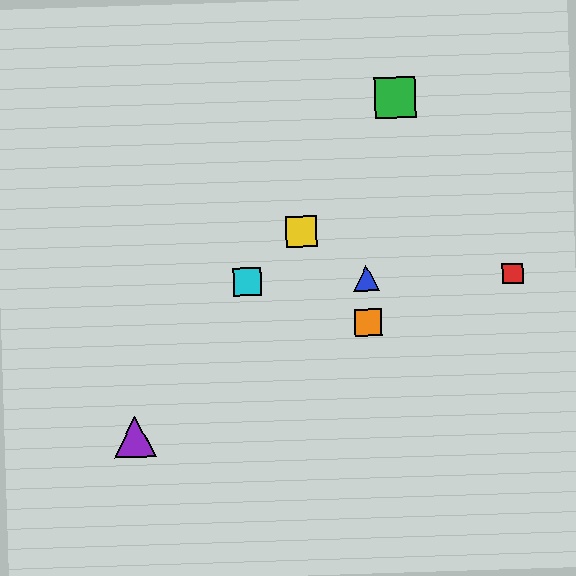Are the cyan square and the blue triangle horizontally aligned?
Yes, both are at y≈282.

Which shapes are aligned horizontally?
The red square, the blue triangle, the cyan square are aligned horizontally.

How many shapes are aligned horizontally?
3 shapes (the red square, the blue triangle, the cyan square) are aligned horizontally.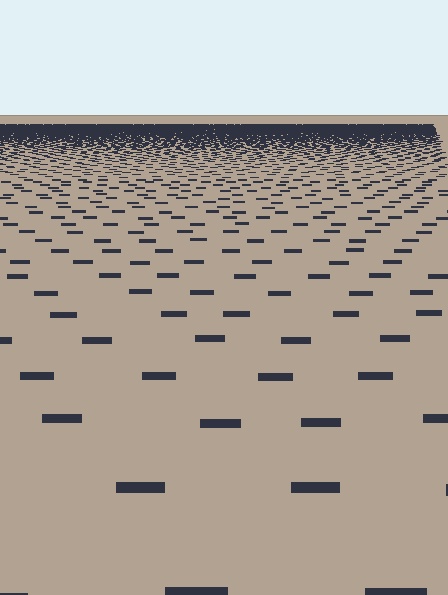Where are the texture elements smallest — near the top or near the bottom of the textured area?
Near the top.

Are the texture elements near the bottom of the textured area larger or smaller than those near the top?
Larger. Near the bottom, elements are closer to the viewer and appear at a bigger on-screen size.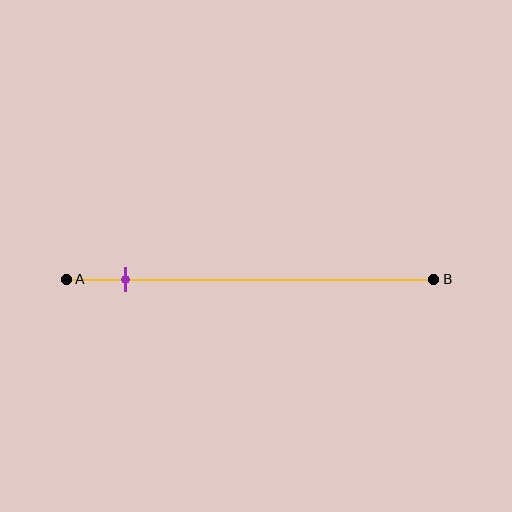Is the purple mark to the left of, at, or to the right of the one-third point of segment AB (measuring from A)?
The purple mark is to the left of the one-third point of segment AB.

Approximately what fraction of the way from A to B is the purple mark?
The purple mark is approximately 15% of the way from A to B.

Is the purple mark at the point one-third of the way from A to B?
No, the mark is at about 15% from A, not at the 33% one-third point.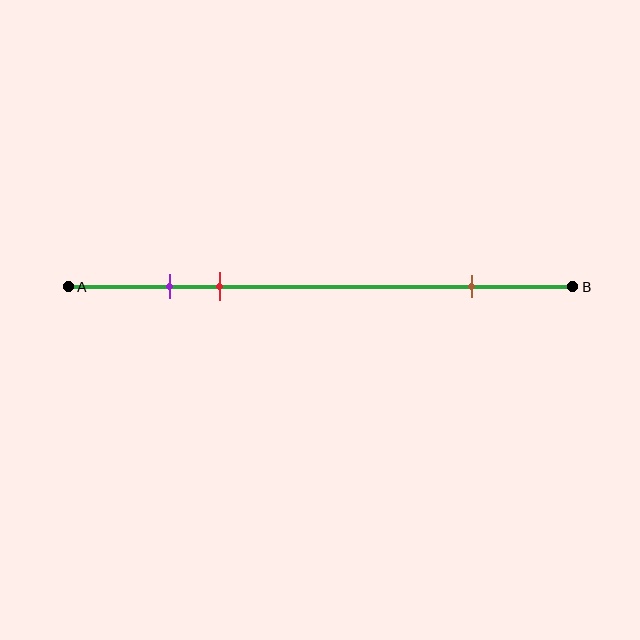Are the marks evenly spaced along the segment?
No, the marks are not evenly spaced.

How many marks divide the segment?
There are 3 marks dividing the segment.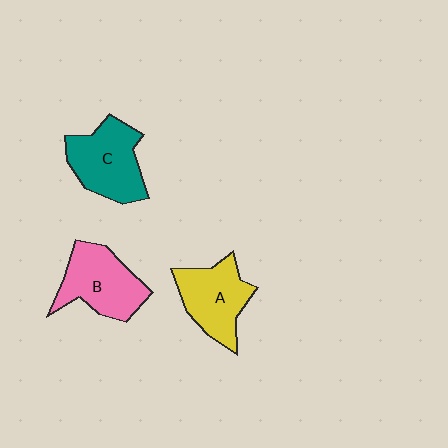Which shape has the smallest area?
Shape A (yellow).